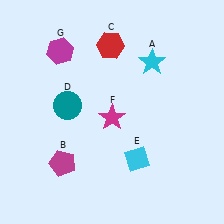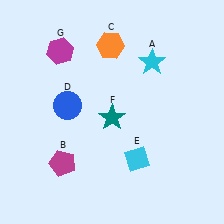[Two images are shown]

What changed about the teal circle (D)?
In Image 1, D is teal. In Image 2, it changed to blue.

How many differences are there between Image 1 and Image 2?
There are 3 differences between the two images.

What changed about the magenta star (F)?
In Image 1, F is magenta. In Image 2, it changed to teal.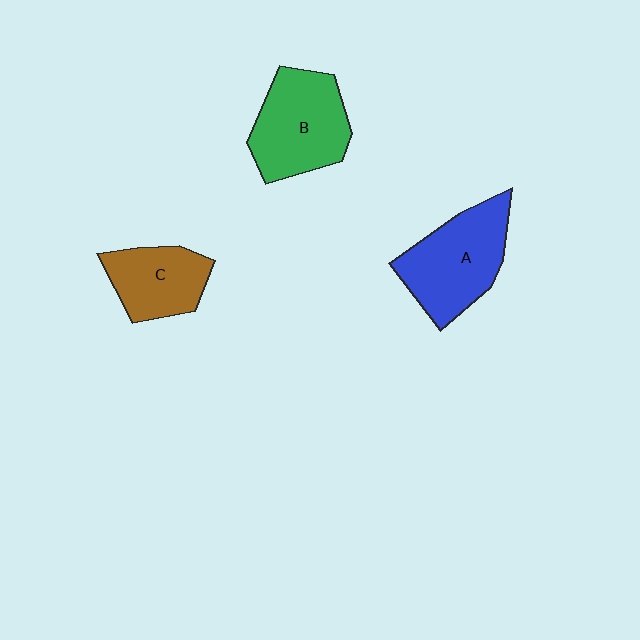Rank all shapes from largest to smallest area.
From largest to smallest: A (blue), B (green), C (brown).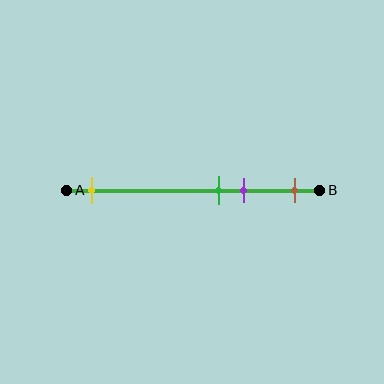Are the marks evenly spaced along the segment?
No, the marks are not evenly spaced.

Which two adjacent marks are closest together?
The green and purple marks are the closest adjacent pair.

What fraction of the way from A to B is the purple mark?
The purple mark is approximately 70% (0.7) of the way from A to B.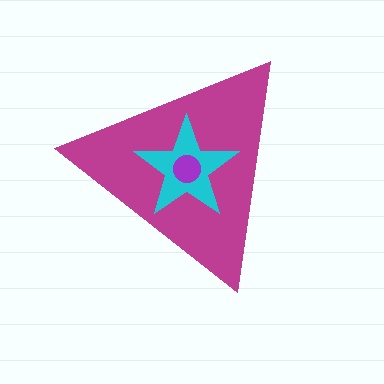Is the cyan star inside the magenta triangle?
Yes.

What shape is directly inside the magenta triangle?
The cyan star.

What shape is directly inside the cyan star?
The purple circle.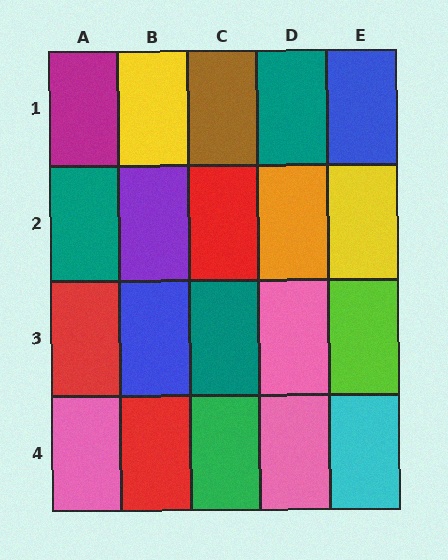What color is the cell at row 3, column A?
Red.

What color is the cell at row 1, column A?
Magenta.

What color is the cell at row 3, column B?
Blue.